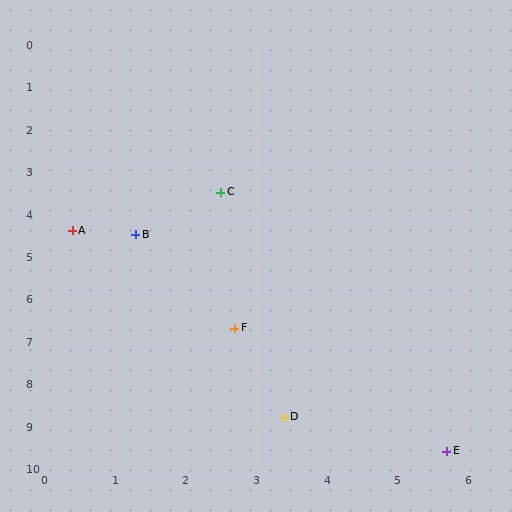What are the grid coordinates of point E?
Point E is at approximately (5.7, 9.6).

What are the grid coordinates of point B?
Point B is at approximately (1.3, 4.5).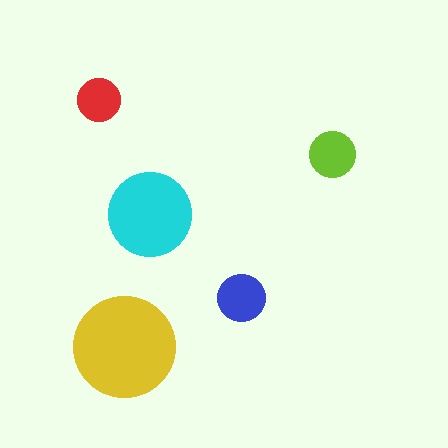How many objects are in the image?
There are 5 objects in the image.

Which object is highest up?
The red circle is topmost.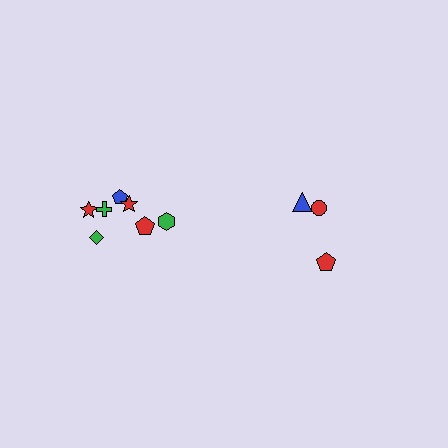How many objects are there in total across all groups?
There are 10 objects.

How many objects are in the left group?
There are 7 objects.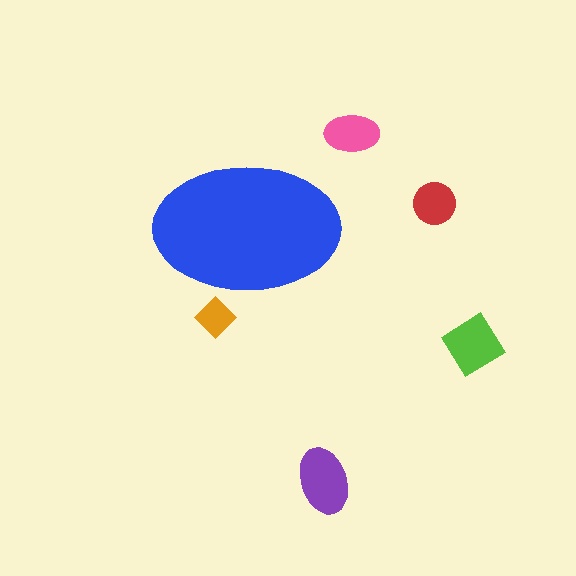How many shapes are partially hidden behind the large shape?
1 shape is partially hidden.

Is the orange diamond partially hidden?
Yes, the orange diamond is partially hidden behind the blue ellipse.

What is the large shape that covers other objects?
A blue ellipse.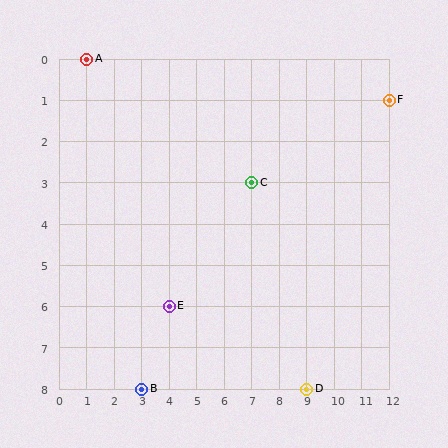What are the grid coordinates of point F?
Point F is at grid coordinates (12, 1).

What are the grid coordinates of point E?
Point E is at grid coordinates (4, 6).